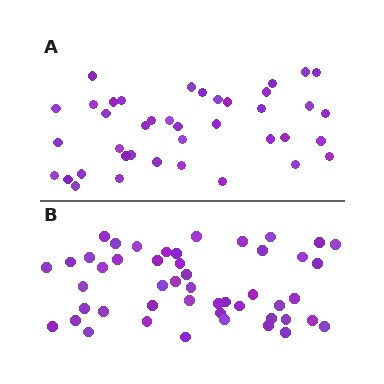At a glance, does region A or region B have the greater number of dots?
Region B (the bottom region) has more dots.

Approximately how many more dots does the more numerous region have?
Region B has roughly 8 or so more dots than region A.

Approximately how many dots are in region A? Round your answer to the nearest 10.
About 40 dots.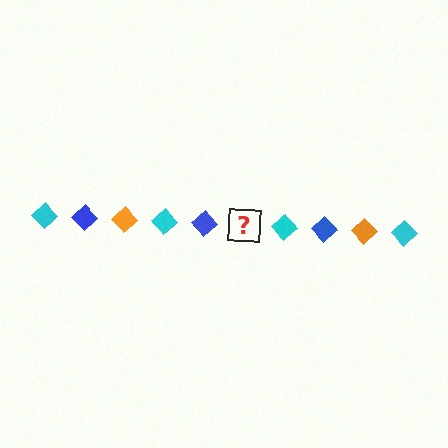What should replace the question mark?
The question mark should be replaced with an orange diamond.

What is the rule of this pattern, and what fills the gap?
The rule is that the pattern cycles through cyan, blue, orange diamonds. The gap should be filled with an orange diamond.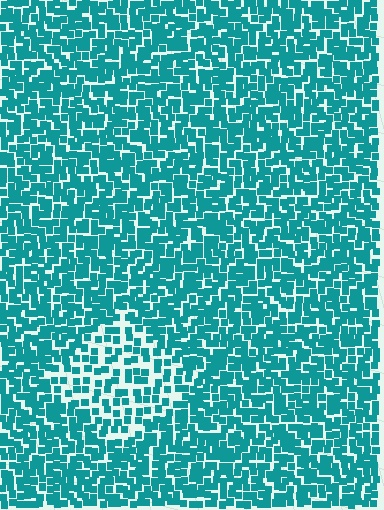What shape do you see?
I see a diamond.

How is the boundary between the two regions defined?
The boundary is defined by a change in element density (approximately 1.8x ratio). All elements are the same color, size, and shape.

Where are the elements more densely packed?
The elements are more densely packed outside the diamond boundary.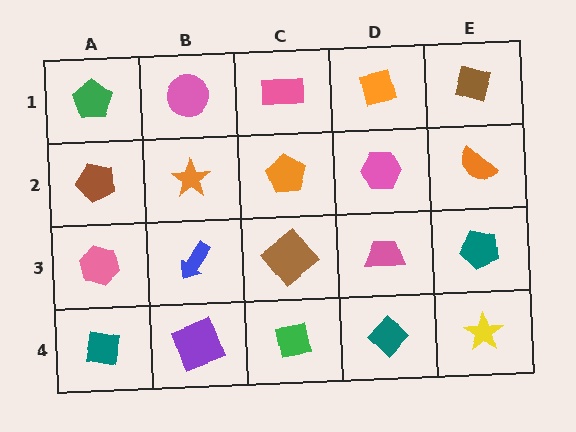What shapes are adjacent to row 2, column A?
A green pentagon (row 1, column A), a pink hexagon (row 3, column A), an orange star (row 2, column B).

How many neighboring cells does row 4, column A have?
2.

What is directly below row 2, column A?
A pink hexagon.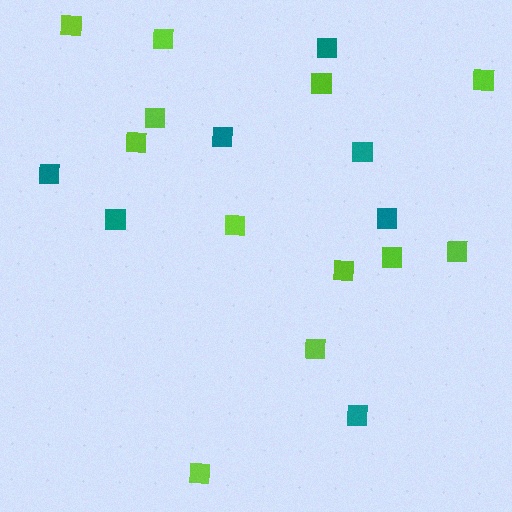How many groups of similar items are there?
There are 2 groups: one group of teal squares (7) and one group of lime squares (12).